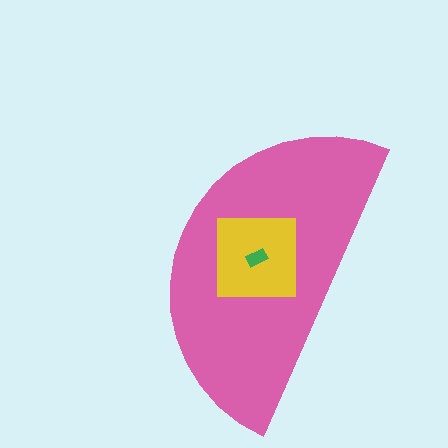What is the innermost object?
The green rectangle.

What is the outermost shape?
The pink semicircle.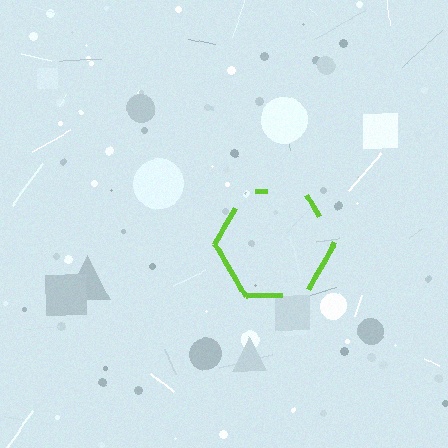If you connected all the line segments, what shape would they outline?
They would outline a hexagon.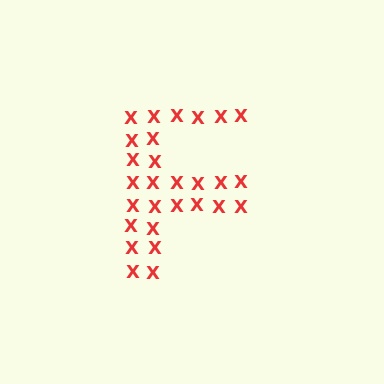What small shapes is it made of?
It is made of small letter X's.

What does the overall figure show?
The overall figure shows the letter F.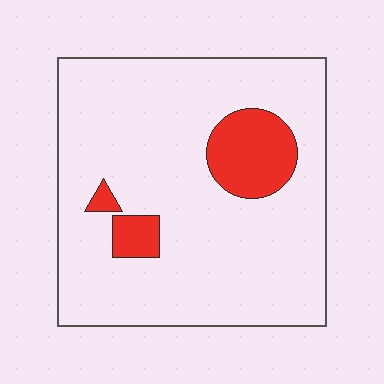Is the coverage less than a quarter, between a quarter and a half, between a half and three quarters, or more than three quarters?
Less than a quarter.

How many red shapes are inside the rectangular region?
3.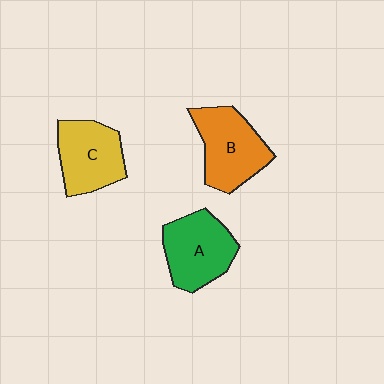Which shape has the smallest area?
Shape C (yellow).